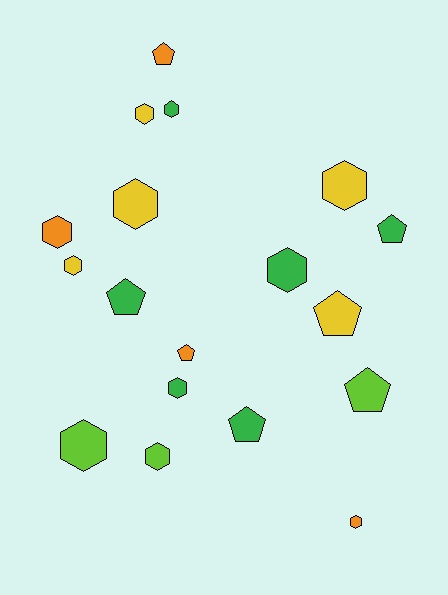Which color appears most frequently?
Green, with 6 objects.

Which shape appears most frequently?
Hexagon, with 11 objects.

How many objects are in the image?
There are 18 objects.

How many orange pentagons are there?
There are 2 orange pentagons.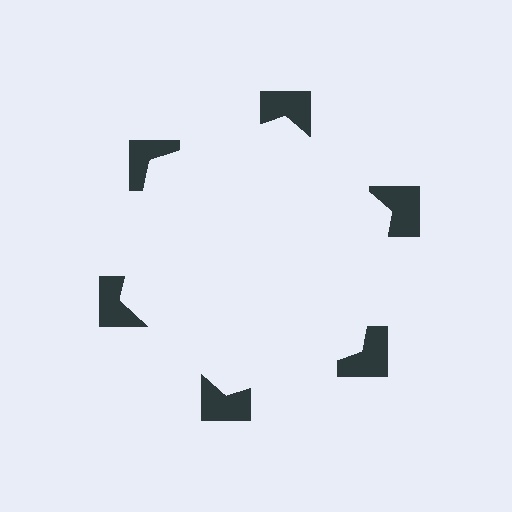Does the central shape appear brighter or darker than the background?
It typically appears slightly brighter than the background, even though no actual brightness change is drawn.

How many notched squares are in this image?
There are 6 — one at each vertex of the illusory hexagon.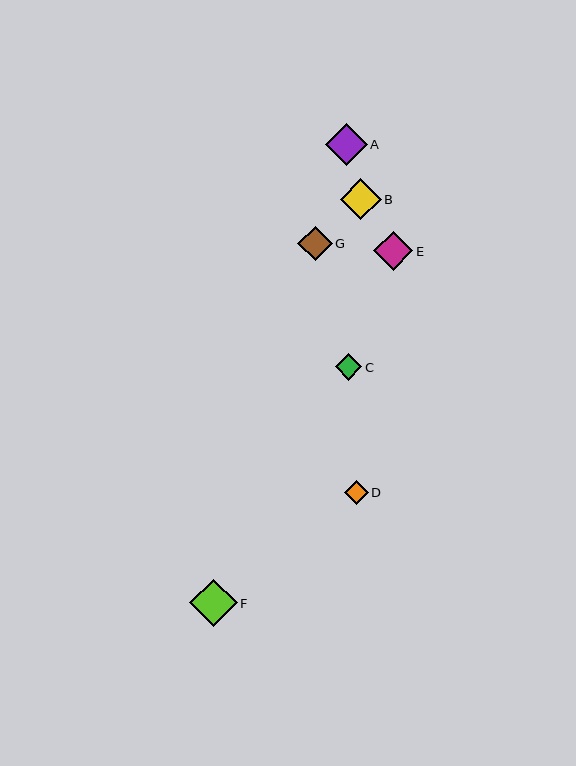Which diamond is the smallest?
Diamond D is the smallest with a size of approximately 23 pixels.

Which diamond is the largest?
Diamond F is the largest with a size of approximately 48 pixels.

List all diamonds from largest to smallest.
From largest to smallest: F, A, B, E, G, C, D.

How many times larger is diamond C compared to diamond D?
Diamond C is approximately 1.1 times the size of diamond D.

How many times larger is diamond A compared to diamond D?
Diamond A is approximately 1.8 times the size of diamond D.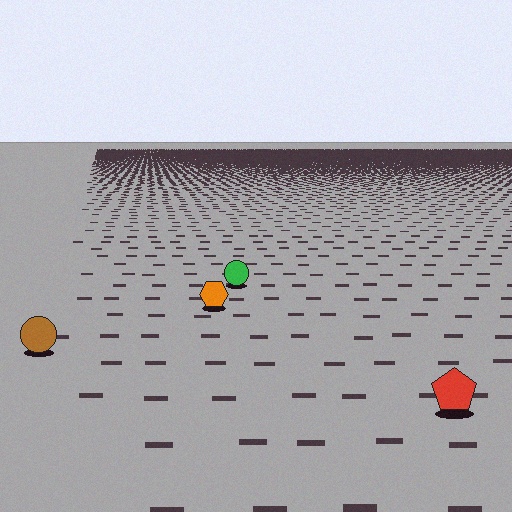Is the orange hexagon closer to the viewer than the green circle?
Yes. The orange hexagon is closer — you can tell from the texture gradient: the ground texture is coarser near it.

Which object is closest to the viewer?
The red pentagon is closest. The texture marks near it are larger and more spread out.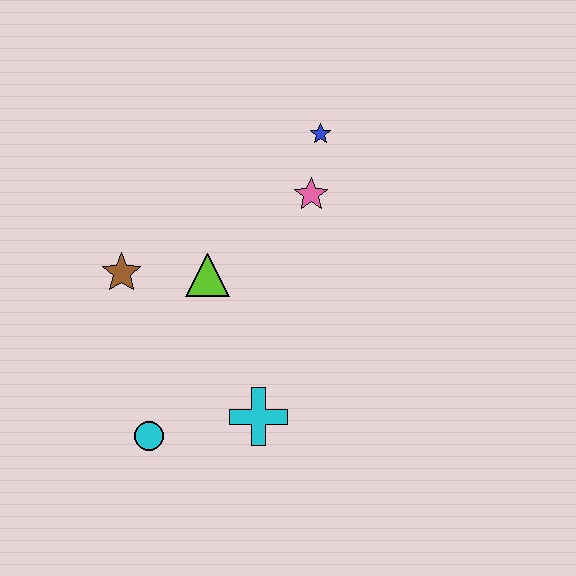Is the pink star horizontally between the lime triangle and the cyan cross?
No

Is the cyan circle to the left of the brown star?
No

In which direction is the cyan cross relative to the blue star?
The cyan cross is below the blue star.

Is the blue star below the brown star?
No